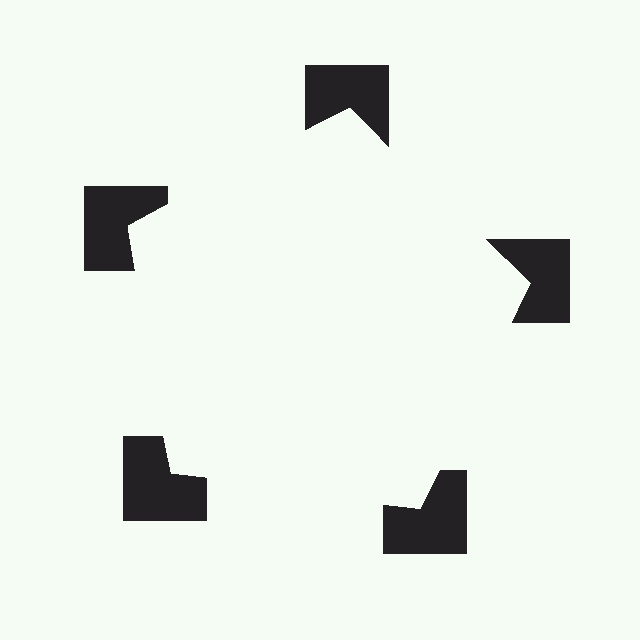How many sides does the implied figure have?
5 sides.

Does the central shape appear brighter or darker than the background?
It typically appears slightly brighter than the background, even though no actual brightness change is drawn.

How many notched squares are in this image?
There are 5 — one at each vertex of the illusory pentagon.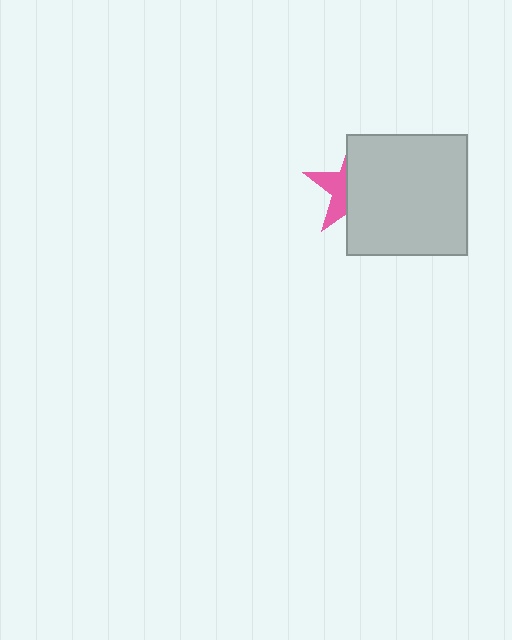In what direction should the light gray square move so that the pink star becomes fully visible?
The light gray square should move right. That is the shortest direction to clear the overlap and leave the pink star fully visible.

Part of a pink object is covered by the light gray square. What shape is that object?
It is a star.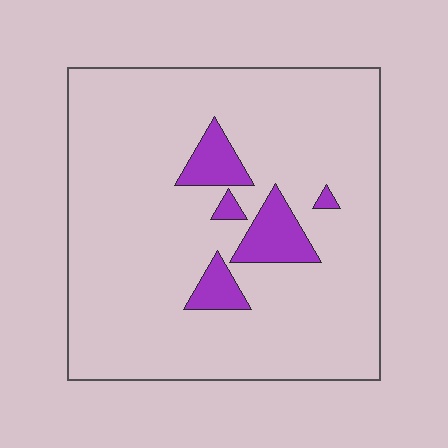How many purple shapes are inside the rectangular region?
5.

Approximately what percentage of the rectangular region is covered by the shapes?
Approximately 10%.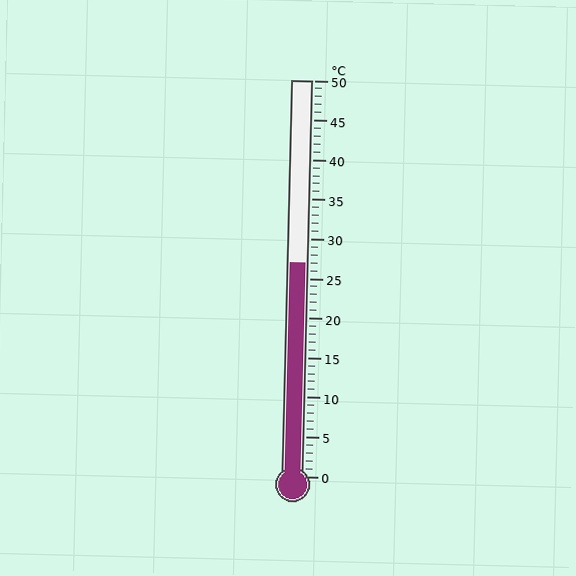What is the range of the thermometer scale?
The thermometer scale ranges from 0°C to 50°C.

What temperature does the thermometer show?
The thermometer shows approximately 27°C.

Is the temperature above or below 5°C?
The temperature is above 5°C.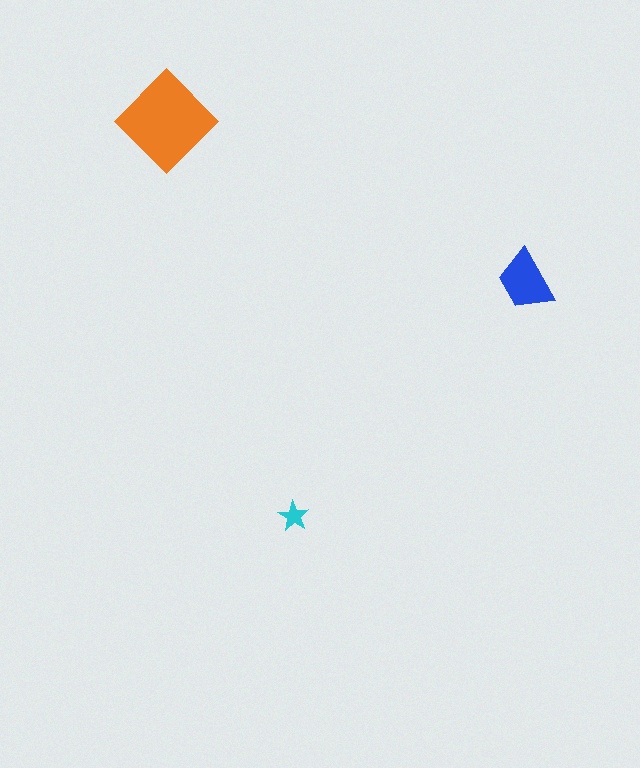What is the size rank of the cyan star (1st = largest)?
3rd.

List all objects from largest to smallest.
The orange diamond, the blue trapezoid, the cyan star.